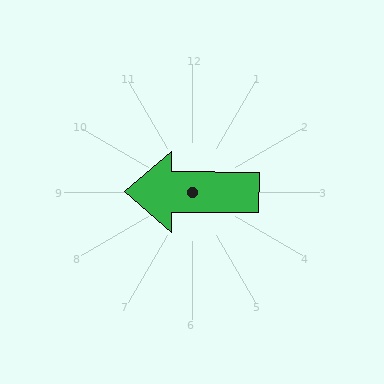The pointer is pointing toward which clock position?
Roughly 9 o'clock.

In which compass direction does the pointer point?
West.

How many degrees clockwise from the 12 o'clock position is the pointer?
Approximately 270 degrees.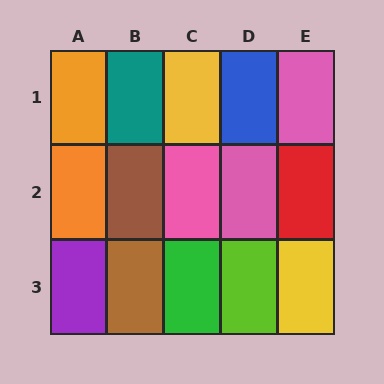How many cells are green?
1 cell is green.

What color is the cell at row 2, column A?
Orange.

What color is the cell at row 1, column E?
Pink.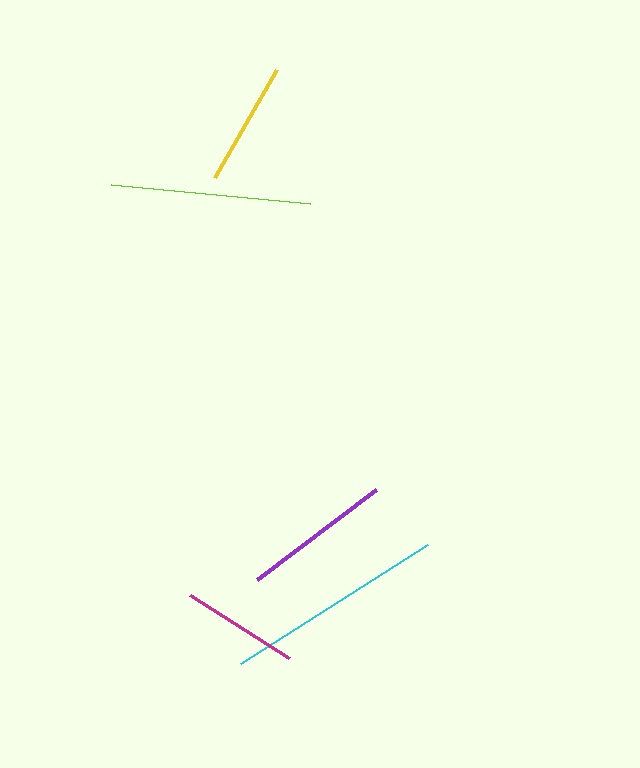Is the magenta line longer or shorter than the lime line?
The lime line is longer than the magenta line.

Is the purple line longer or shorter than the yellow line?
The purple line is longer than the yellow line.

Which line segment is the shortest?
The magenta line is the shortest at approximately 118 pixels.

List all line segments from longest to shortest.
From longest to shortest: cyan, lime, purple, yellow, magenta.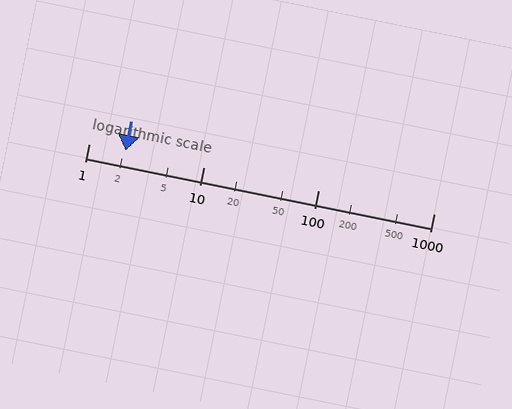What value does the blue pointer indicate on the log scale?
The pointer indicates approximately 2.1.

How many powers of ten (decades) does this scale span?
The scale spans 3 decades, from 1 to 1000.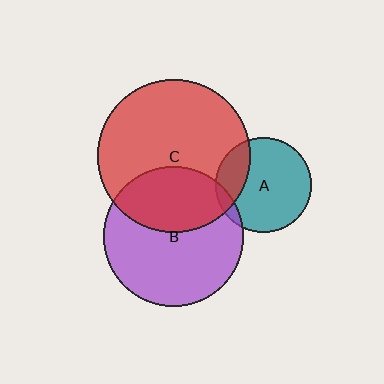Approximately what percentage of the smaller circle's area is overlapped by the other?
Approximately 20%.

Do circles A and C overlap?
Yes.